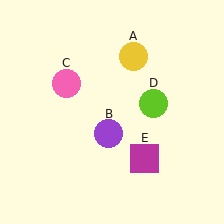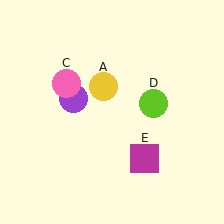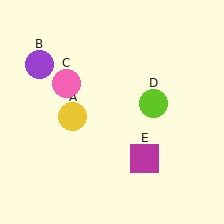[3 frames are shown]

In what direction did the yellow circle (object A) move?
The yellow circle (object A) moved down and to the left.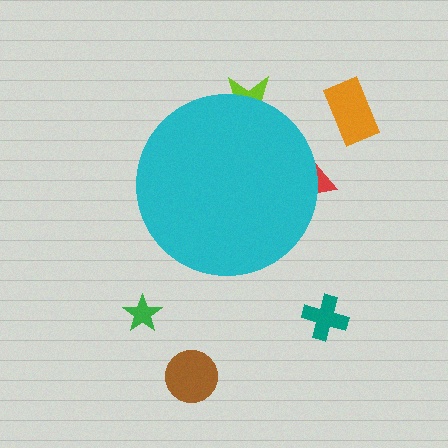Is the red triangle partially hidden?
Yes, the red triangle is partially hidden behind the cyan circle.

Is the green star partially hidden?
No, the green star is fully visible.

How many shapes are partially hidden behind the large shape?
2 shapes are partially hidden.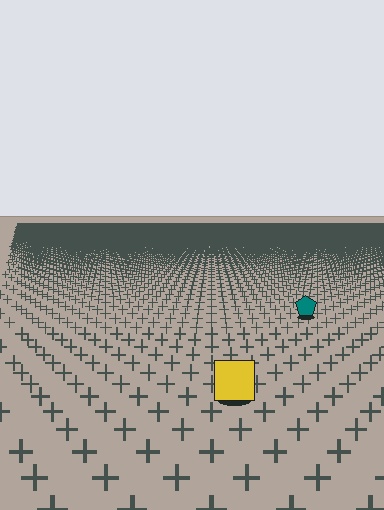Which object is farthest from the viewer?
The teal pentagon is farthest from the viewer. It appears smaller and the ground texture around it is denser.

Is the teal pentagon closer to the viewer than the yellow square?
No. The yellow square is closer — you can tell from the texture gradient: the ground texture is coarser near it.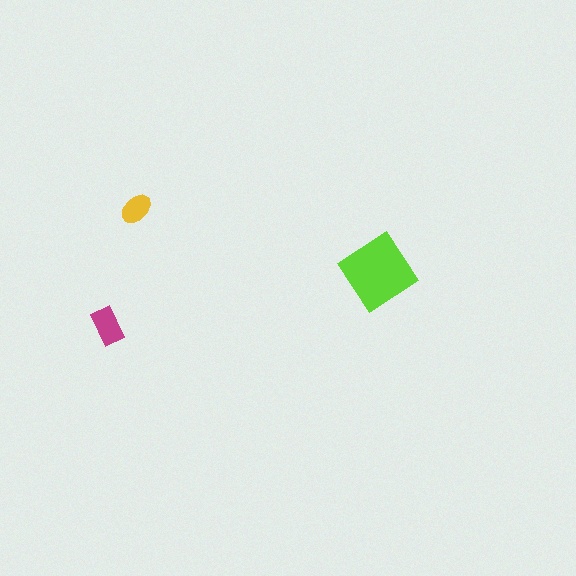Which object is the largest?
The lime diamond.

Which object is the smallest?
The yellow ellipse.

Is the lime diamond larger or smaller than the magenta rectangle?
Larger.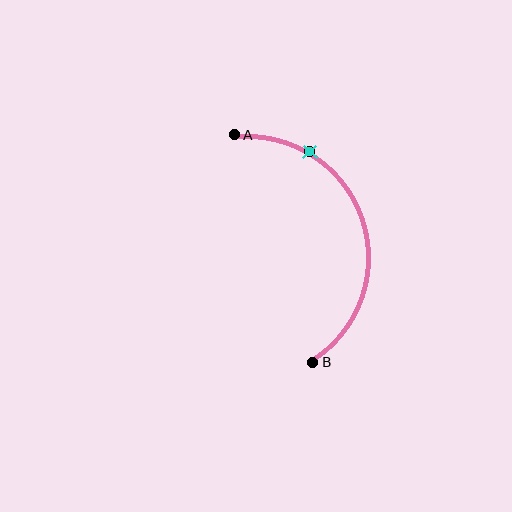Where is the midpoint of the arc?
The arc midpoint is the point on the curve farthest from the straight line joining A and B. It sits to the right of that line.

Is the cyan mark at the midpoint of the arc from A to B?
No. The cyan mark lies on the arc but is closer to endpoint A. The arc midpoint would be at the point on the curve equidistant along the arc from both A and B.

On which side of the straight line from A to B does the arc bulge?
The arc bulges to the right of the straight line connecting A and B.